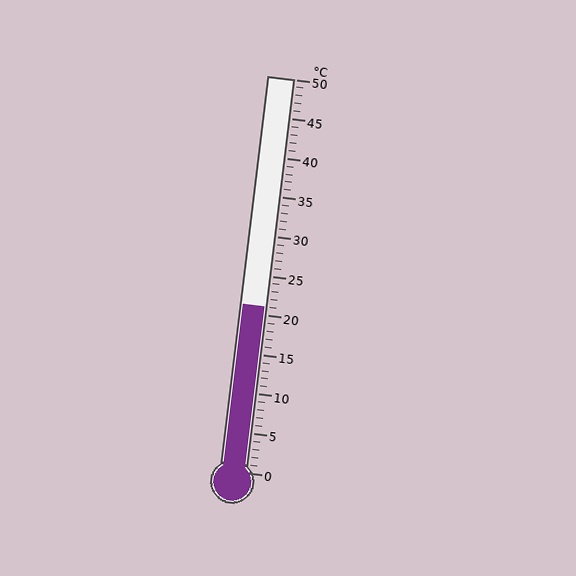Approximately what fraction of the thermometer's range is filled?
The thermometer is filled to approximately 40% of its range.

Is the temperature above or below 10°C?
The temperature is above 10°C.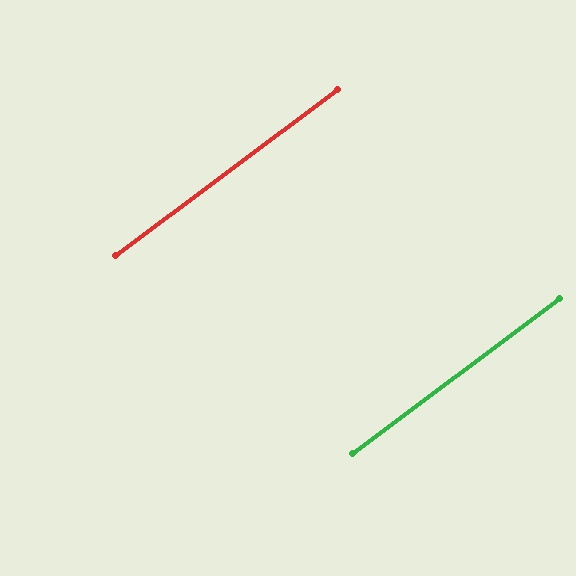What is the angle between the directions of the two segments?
Approximately 0 degrees.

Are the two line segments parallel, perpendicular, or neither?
Parallel — their directions differ by only 0.1°.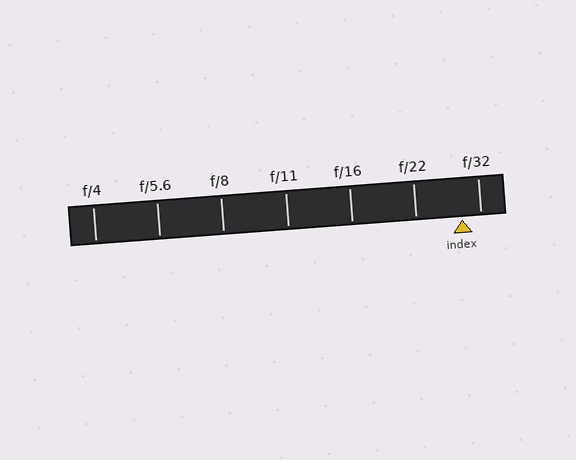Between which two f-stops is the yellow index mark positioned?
The index mark is between f/22 and f/32.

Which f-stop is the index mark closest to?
The index mark is closest to f/32.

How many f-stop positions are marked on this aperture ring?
There are 7 f-stop positions marked.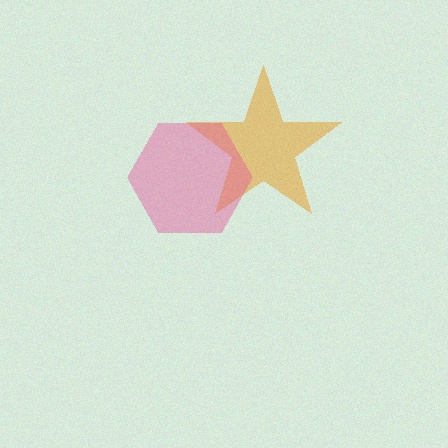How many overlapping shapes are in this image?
There are 2 overlapping shapes in the image.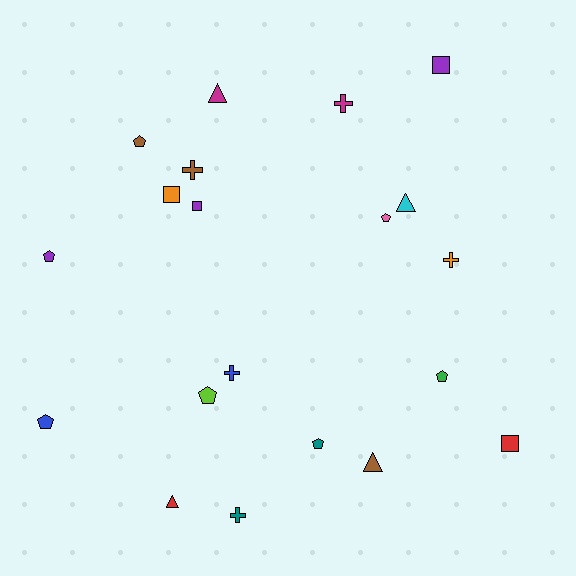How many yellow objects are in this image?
There are no yellow objects.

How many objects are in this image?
There are 20 objects.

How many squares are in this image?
There are 4 squares.